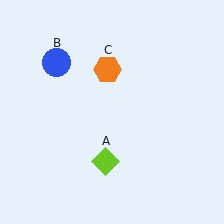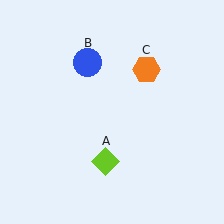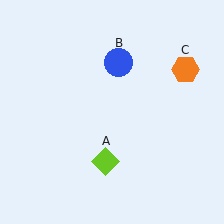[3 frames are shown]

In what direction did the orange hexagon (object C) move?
The orange hexagon (object C) moved right.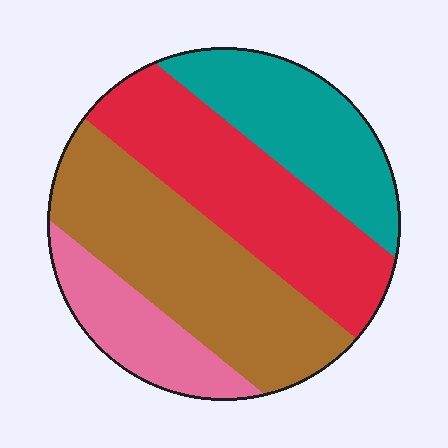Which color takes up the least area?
Pink, at roughly 15%.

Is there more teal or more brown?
Brown.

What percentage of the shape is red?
Red covers around 30% of the shape.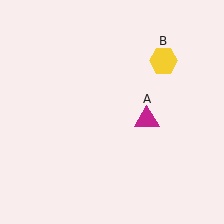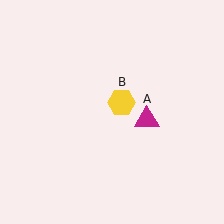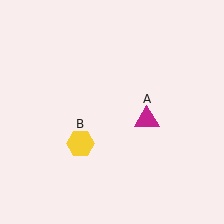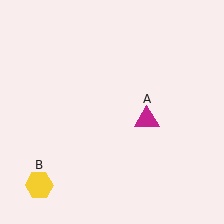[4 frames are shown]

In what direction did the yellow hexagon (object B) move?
The yellow hexagon (object B) moved down and to the left.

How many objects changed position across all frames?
1 object changed position: yellow hexagon (object B).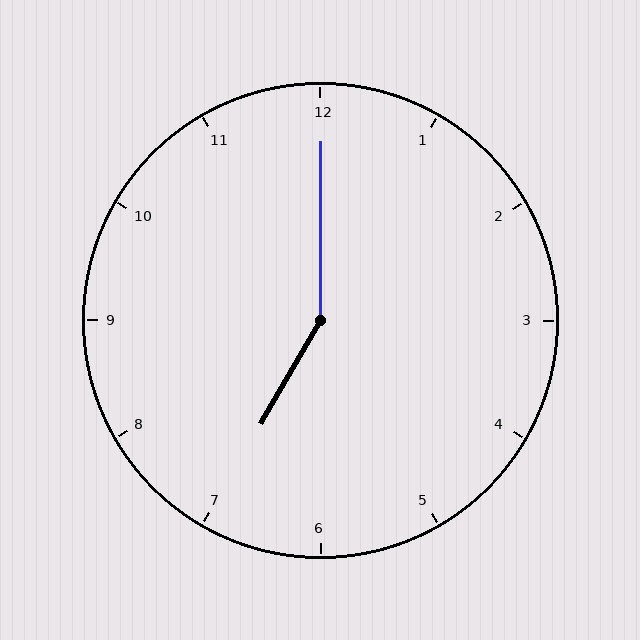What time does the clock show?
7:00.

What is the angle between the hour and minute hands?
Approximately 150 degrees.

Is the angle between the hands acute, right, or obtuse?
It is obtuse.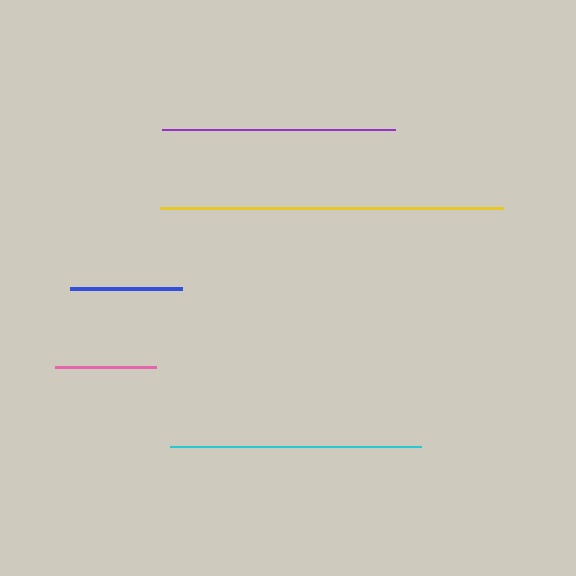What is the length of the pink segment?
The pink segment is approximately 101 pixels long.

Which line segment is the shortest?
The pink line is the shortest at approximately 101 pixels.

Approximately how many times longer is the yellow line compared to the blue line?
The yellow line is approximately 3.1 times the length of the blue line.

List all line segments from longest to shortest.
From longest to shortest: yellow, cyan, purple, blue, pink.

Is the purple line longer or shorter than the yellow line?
The yellow line is longer than the purple line.